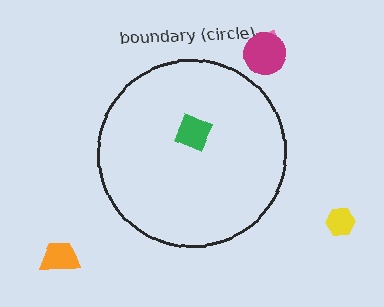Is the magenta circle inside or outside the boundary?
Outside.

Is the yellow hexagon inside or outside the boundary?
Outside.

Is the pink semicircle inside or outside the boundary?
Outside.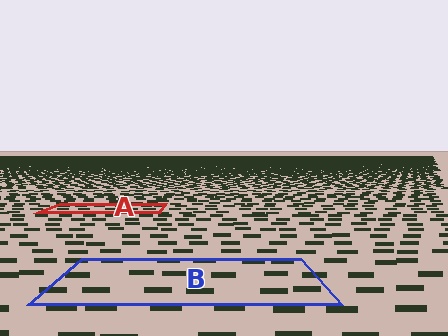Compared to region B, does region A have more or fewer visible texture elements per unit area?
Region A has more texture elements per unit area — they are packed more densely because it is farther away.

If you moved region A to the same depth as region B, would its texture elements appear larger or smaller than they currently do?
They would appear larger. At a closer depth, the same texture elements are projected at a bigger on-screen size.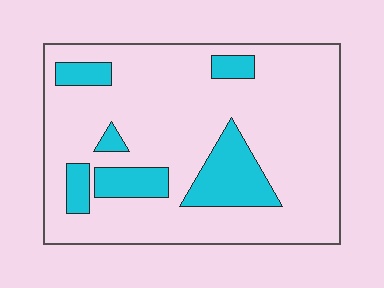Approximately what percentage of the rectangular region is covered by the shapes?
Approximately 20%.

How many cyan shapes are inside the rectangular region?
6.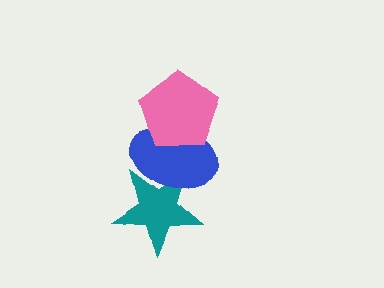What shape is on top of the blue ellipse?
The pink pentagon is on top of the blue ellipse.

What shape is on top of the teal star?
The blue ellipse is on top of the teal star.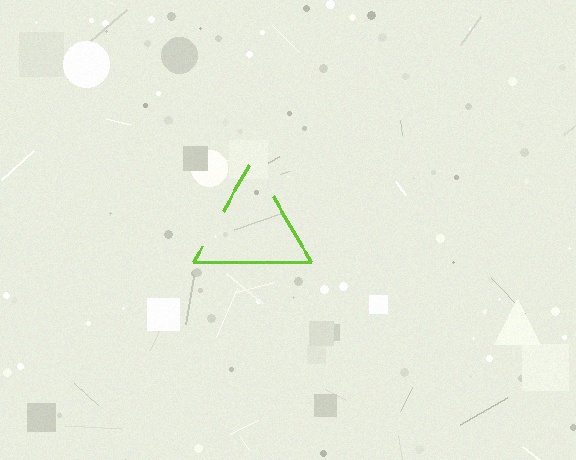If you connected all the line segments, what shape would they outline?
They would outline a triangle.